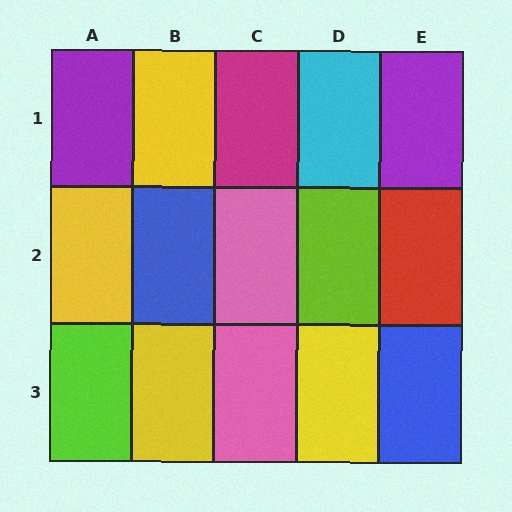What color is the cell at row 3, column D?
Yellow.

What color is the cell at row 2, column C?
Pink.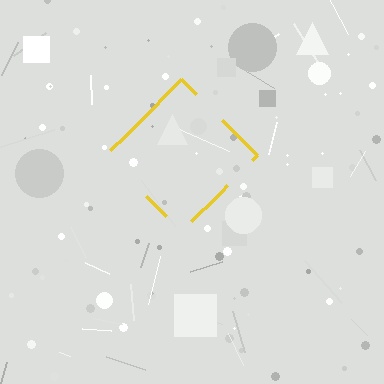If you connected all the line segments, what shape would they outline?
They would outline a diamond.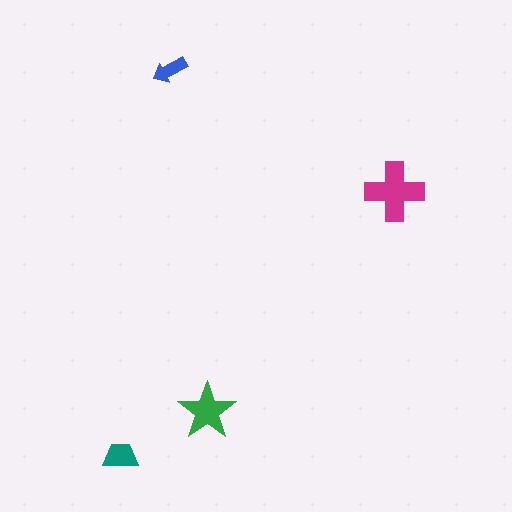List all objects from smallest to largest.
The blue arrow, the teal trapezoid, the green star, the magenta cross.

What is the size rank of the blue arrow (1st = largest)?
4th.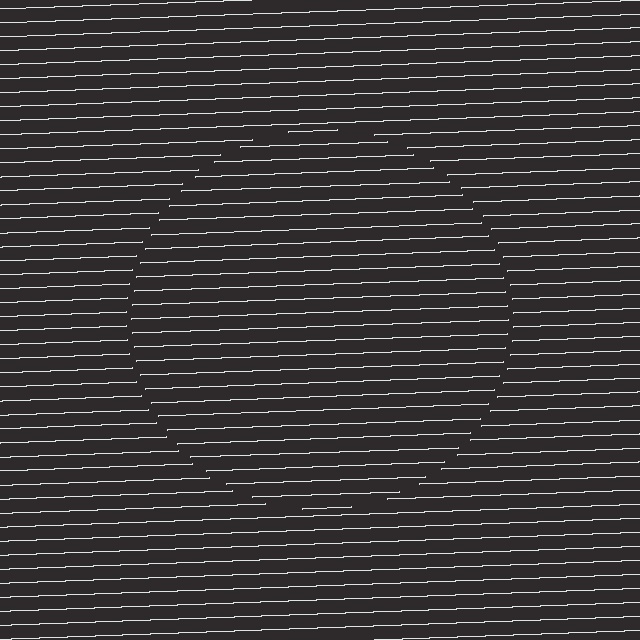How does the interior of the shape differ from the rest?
The interior of the shape contains the same grating, shifted by half a period — the contour is defined by the phase discontinuity where line-ends from the inner and outer gratings abut.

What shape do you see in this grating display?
An illusory circle. The interior of the shape contains the same grating, shifted by half a period — the contour is defined by the phase discontinuity where line-ends from the inner and outer gratings abut.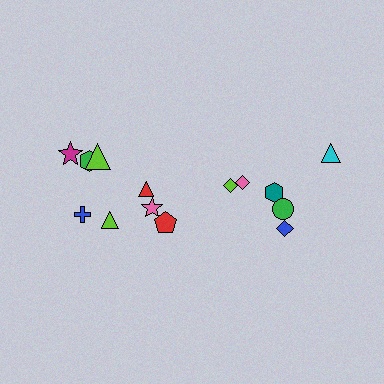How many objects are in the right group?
There are 6 objects.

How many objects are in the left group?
There are 8 objects.